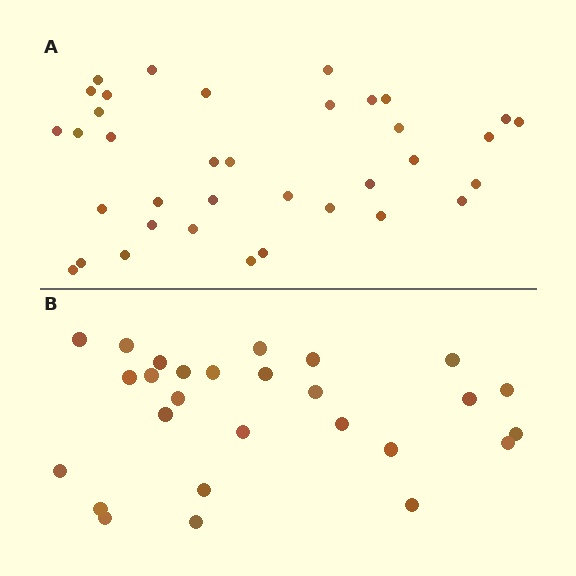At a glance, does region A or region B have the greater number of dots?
Region A (the top region) has more dots.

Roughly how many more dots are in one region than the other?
Region A has roughly 8 or so more dots than region B.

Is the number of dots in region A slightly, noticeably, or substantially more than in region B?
Region A has noticeably more, but not dramatically so. The ratio is roughly 1.3 to 1.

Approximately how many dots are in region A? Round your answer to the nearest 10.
About 40 dots. (The exact count is 36, which rounds to 40.)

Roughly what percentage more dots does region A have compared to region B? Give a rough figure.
About 35% more.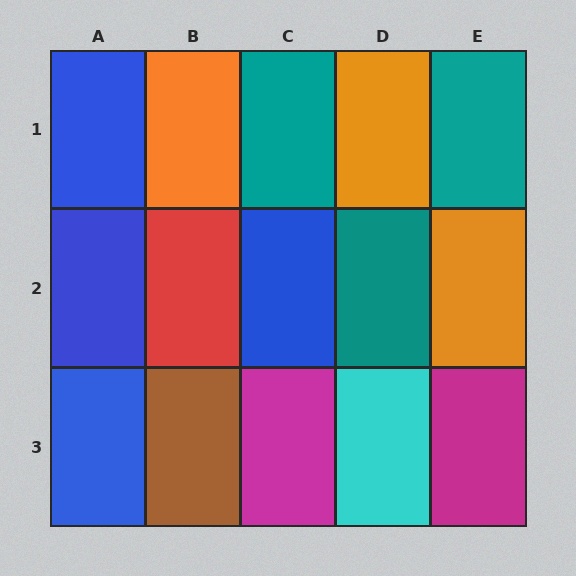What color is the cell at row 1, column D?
Orange.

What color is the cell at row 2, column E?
Orange.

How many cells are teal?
3 cells are teal.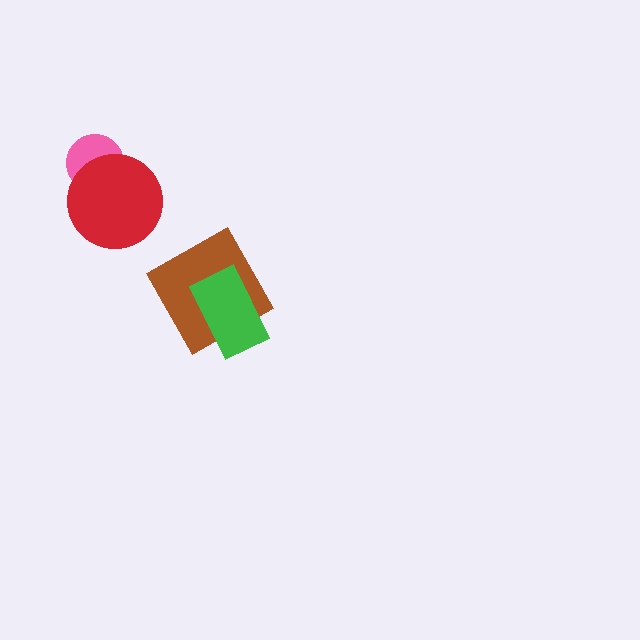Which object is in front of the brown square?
The green rectangle is in front of the brown square.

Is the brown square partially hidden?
Yes, it is partially covered by another shape.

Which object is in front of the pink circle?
The red circle is in front of the pink circle.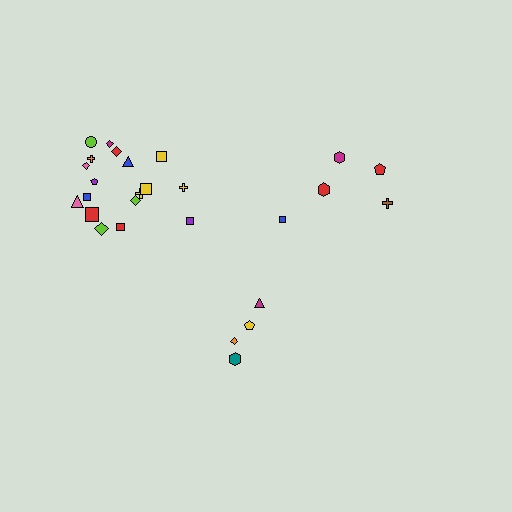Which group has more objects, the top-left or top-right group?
The top-left group.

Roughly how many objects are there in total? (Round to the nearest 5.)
Roughly 25 objects in total.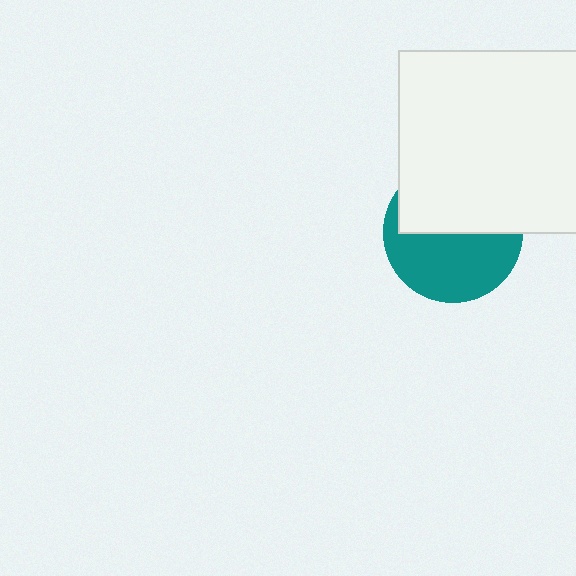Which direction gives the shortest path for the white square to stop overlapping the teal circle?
Moving up gives the shortest separation.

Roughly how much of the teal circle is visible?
About half of it is visible (roughly 52%).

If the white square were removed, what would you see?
You would see the complete teal circle.